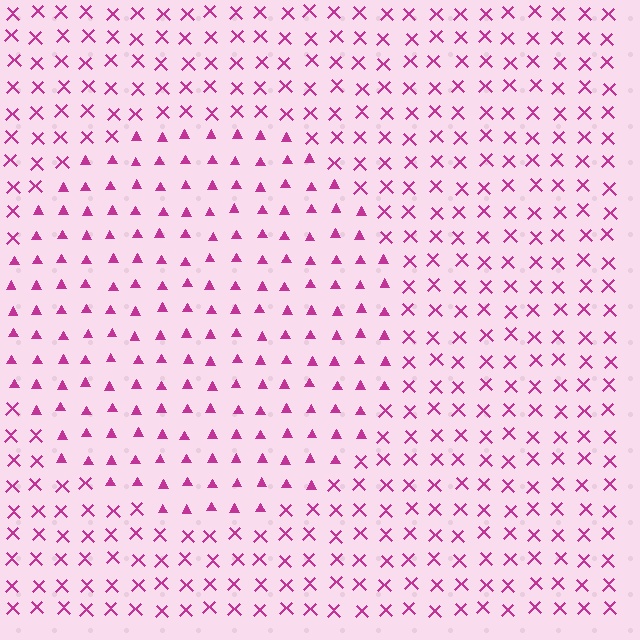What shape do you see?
I see a circle.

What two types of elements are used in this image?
The image uses triangles inside the circle region and X marks outside it.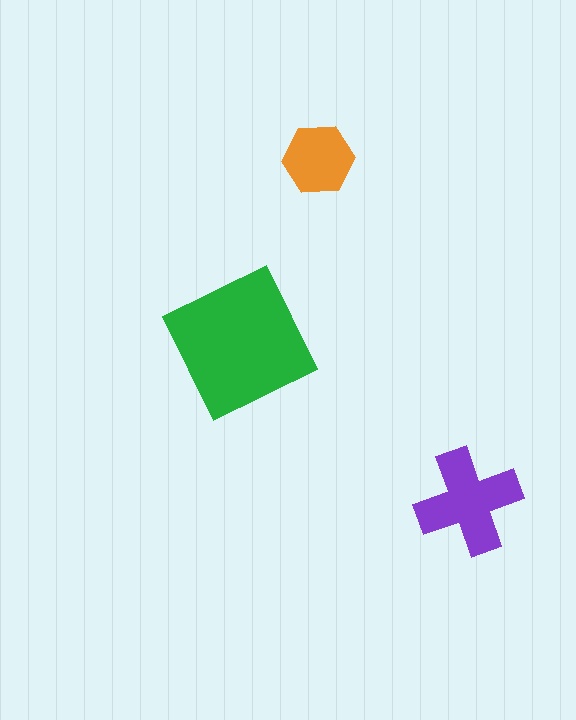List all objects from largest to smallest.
The green square, the purple cross, the orange hexagon.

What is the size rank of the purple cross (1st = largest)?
2nd.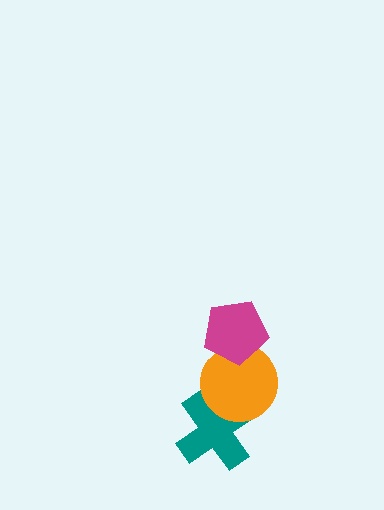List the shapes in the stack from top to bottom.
From top to bottom: the magenta pentagon, the orange circle, the teal cross.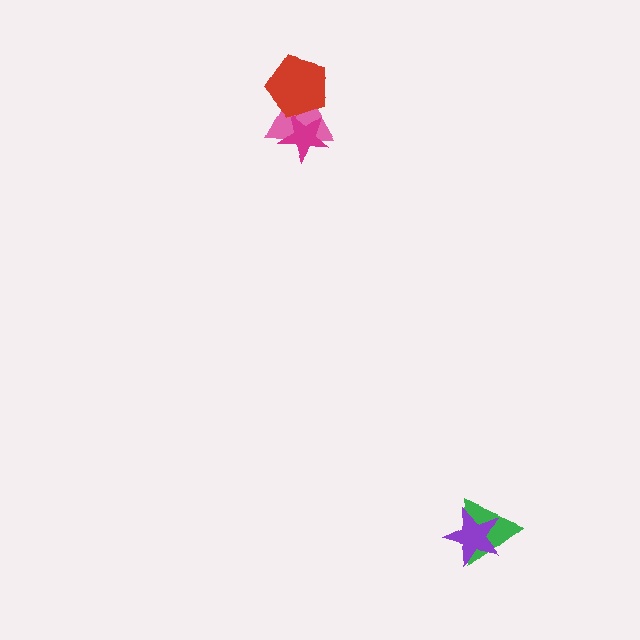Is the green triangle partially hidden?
Yes, it is partially covered by another shape.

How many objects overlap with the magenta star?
2 objects overlap with the magenta star.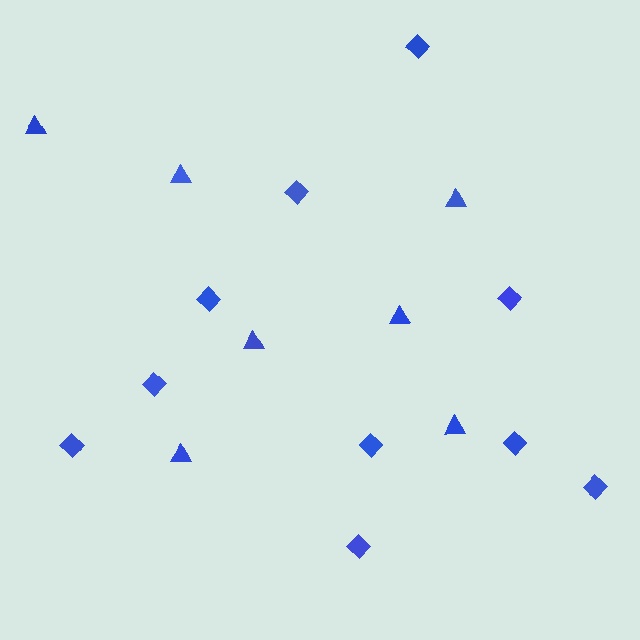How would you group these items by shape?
There are 2 groups: one group of diamonds (10) and one group of triangles (7).